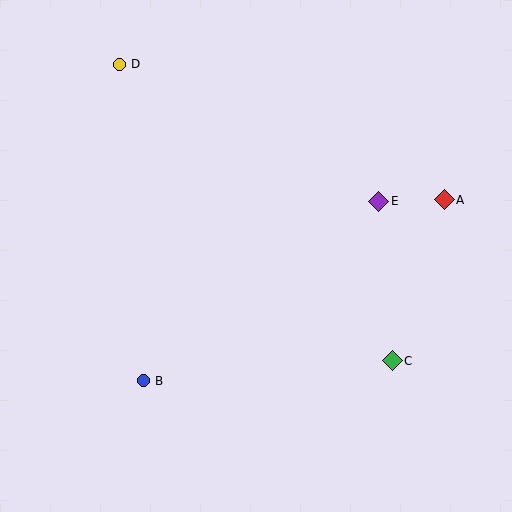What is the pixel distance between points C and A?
The distance between C and A is 170 pixels.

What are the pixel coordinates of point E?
Point E is at (379, 201).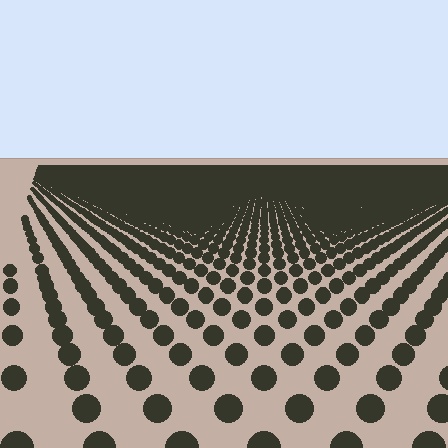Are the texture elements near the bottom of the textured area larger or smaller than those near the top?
Larger. Near the bottom, elements are closer to the viewer and appear at a bigger on-screen size.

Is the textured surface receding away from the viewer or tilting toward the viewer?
The surface is receding away from the viewer. Texture elements get smaller and denser toward the top.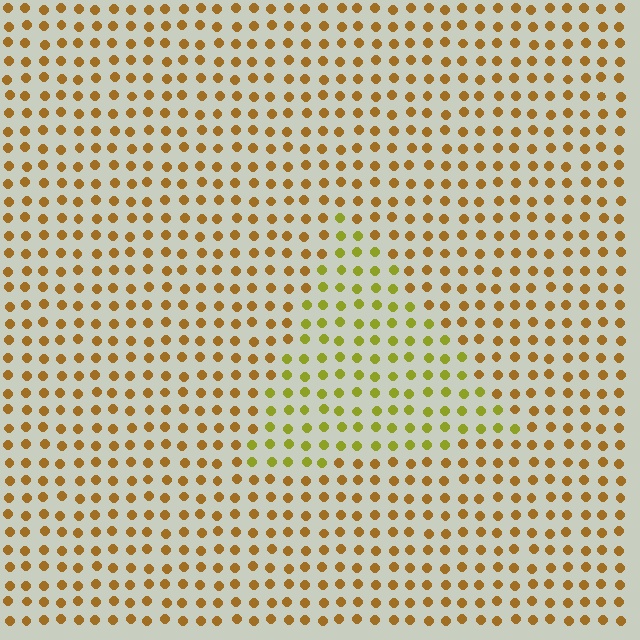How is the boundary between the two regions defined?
The boundary is defined purely by a slight shift in hue (about 34 degrees). Spacing, size, and orientation are identical on both sides.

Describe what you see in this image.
The image is filled with small brown elements in a uniform arrangement. A triangle-shaped region is visible where the elements are tinted to a slightly different hue, forming a subtle color boundary.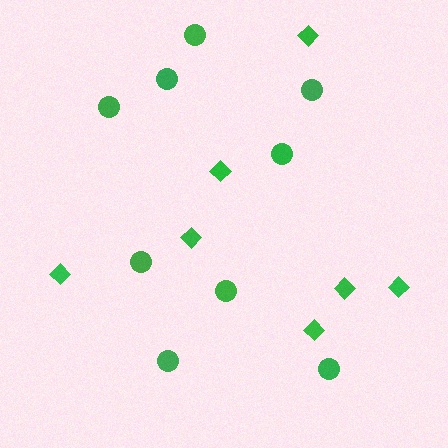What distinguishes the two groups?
There are 2 groups: one group of circles (9) and one group of diamonds (7).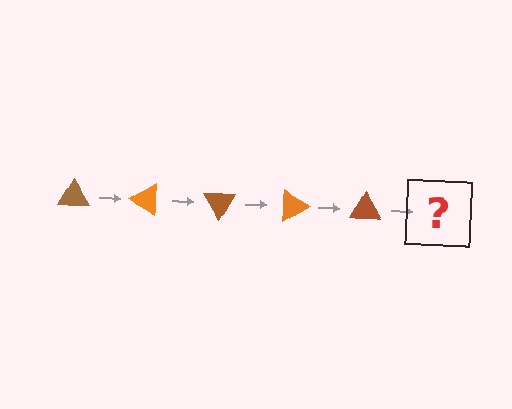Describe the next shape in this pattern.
It should be an orange triangle, rotated 150 degrees from the start.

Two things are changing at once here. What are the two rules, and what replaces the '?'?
The two rules are that it rotates 30 degrees each step and the color cycles through brown and orange. The '?' should be an orange triangle, rotated 150 degrees from the start.